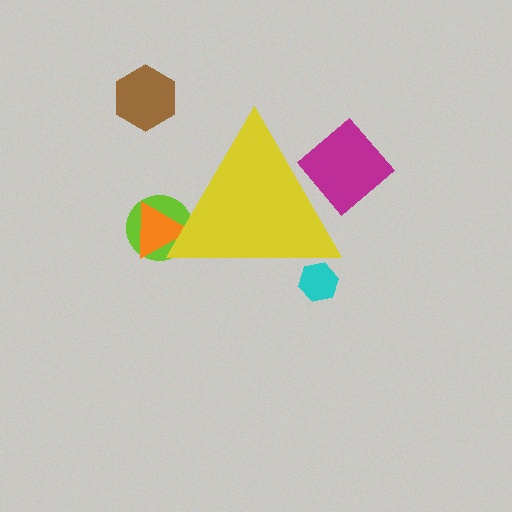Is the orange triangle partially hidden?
Yes, the orange triangle is partially hidden behind the yellow triangle.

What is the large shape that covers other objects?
A yellow triangle.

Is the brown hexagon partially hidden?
No, the brown hexagon is fully visible.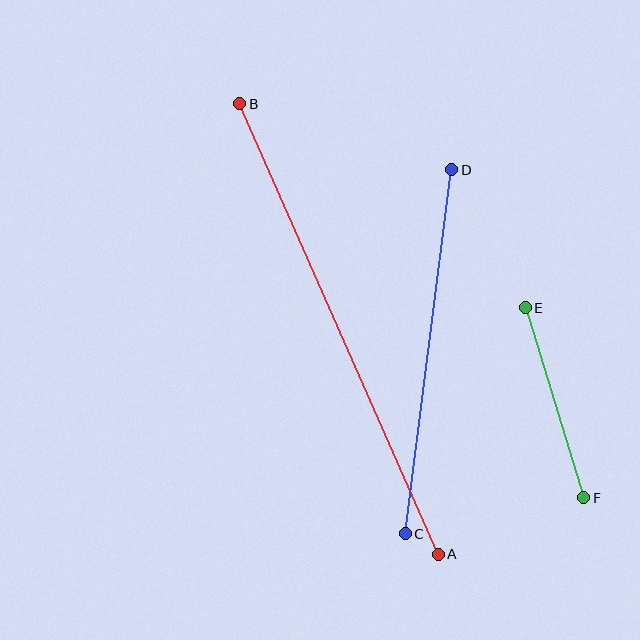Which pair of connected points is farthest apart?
Points A and B are farthest apart.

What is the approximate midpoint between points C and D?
The midpoint is at approximately (428, 352) pixels.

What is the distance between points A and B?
The distance is approximately 492 pixels.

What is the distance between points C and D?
The distance is approximately 367 pixels.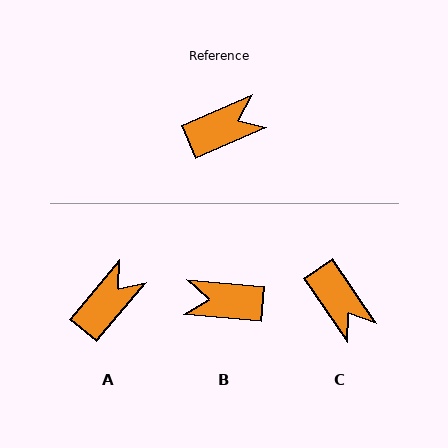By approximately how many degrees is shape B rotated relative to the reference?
Approximately 151 degrees counter-clockwise.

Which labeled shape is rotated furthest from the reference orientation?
B, about 151 degrees away.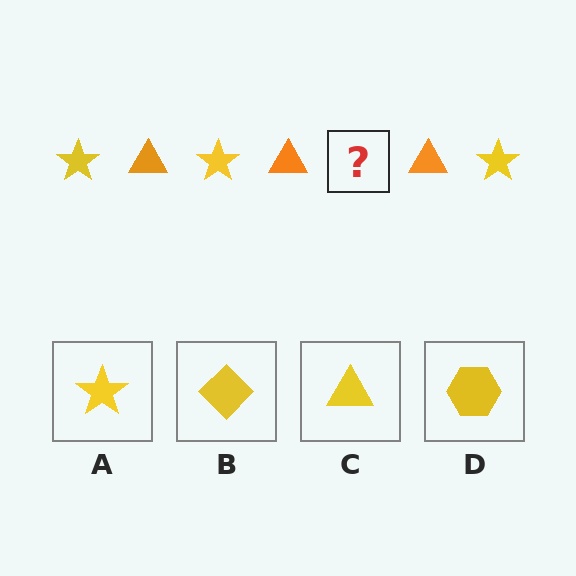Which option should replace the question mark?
Option A.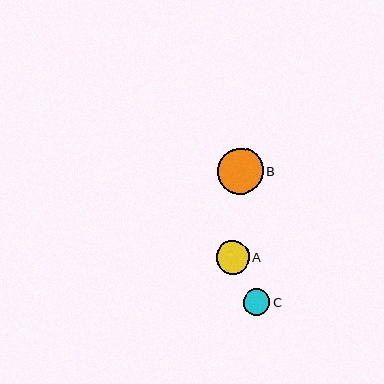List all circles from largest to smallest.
From largest to smallest: B, A, C.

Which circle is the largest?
Circle B is the largest with a size of approximately 46 pixels.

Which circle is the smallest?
Circle C is the smallest with a size of approximately 27 pixels.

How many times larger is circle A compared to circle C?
Circle A is approximately 1.3 times the size of circle C.